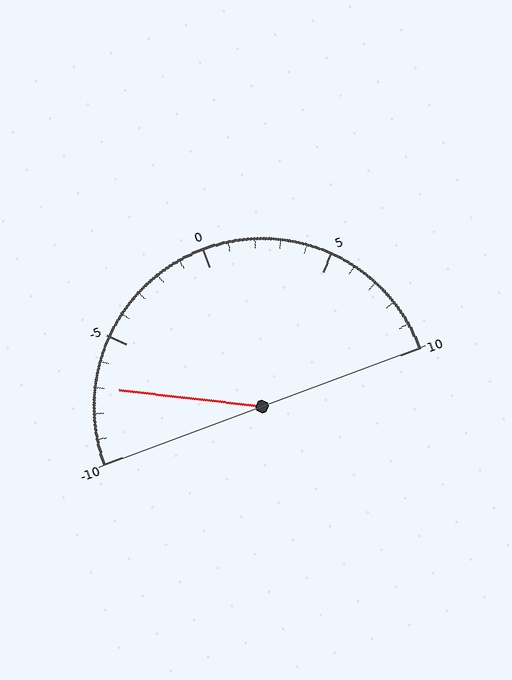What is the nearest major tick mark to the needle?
The nearest major tick mark is -5.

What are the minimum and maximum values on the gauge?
The gauge ranges from -10 to 10.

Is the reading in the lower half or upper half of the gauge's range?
The reading is in the lower half of the range (-10 to 10).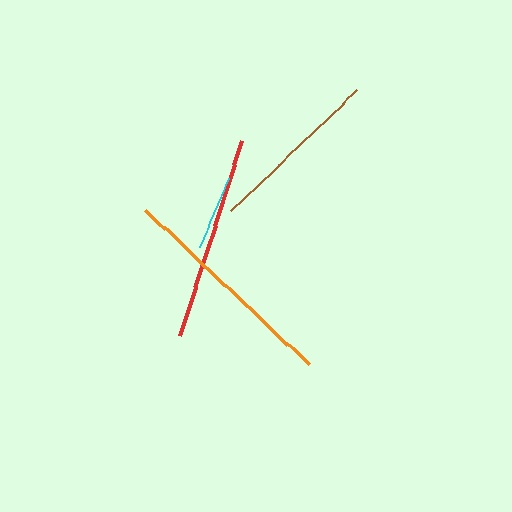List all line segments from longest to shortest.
From longest to shortest: orange, red, brown, cyan.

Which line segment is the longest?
The orange line is the longest at approximately 226 pixels.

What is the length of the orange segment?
The orange segment is approximately 226 pixels long.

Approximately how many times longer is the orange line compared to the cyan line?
The orange line is approximately 3.1 times the length of the cyan line.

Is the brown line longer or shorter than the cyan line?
The brown line is longer than the cyan line.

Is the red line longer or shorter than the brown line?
The red line is longer than the brown line.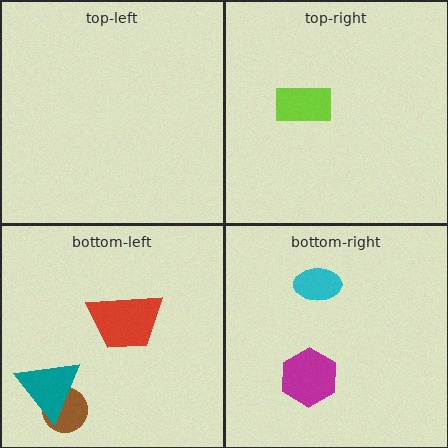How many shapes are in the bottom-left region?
3.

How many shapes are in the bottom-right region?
2.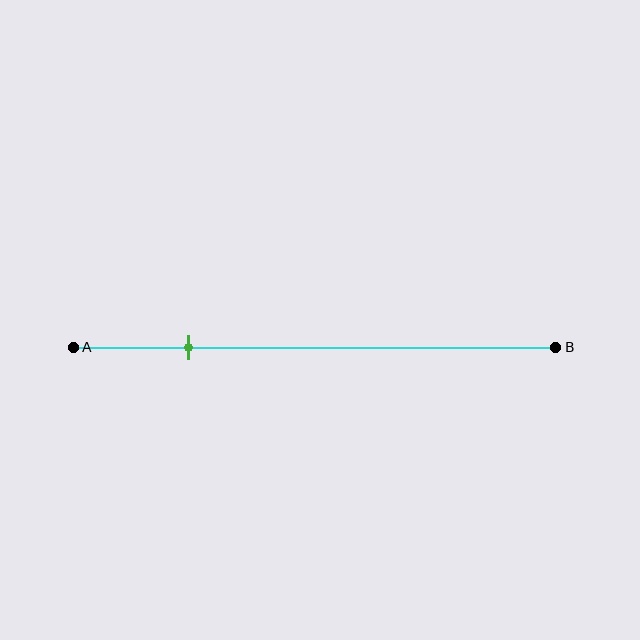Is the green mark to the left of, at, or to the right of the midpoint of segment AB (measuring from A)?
The green mark is to the left of the midpoint of segment AB.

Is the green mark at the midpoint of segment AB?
No, the mark is at about 25% from A, not at the 50% midpoint.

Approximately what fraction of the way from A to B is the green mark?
The green mark is approximately 25% of the way from A to B.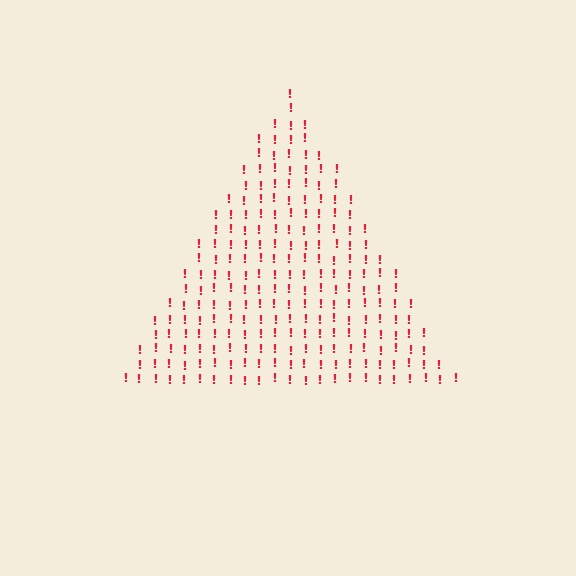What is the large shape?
The large shape is a triangle.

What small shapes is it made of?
It is made of small exclamation marks.